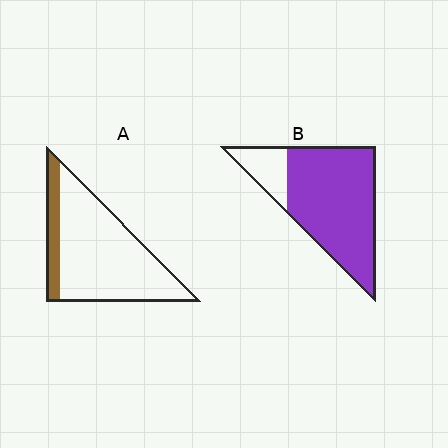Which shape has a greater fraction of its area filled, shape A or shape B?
Shape B.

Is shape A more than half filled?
No.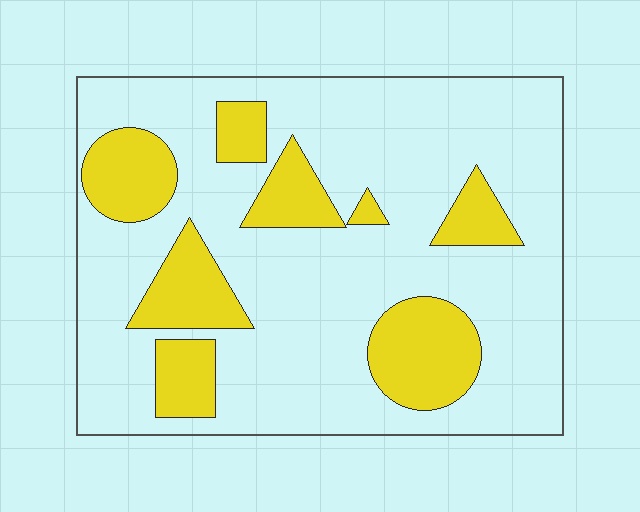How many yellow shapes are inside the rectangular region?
8.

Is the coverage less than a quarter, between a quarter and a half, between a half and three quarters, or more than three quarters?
Less than a quarter.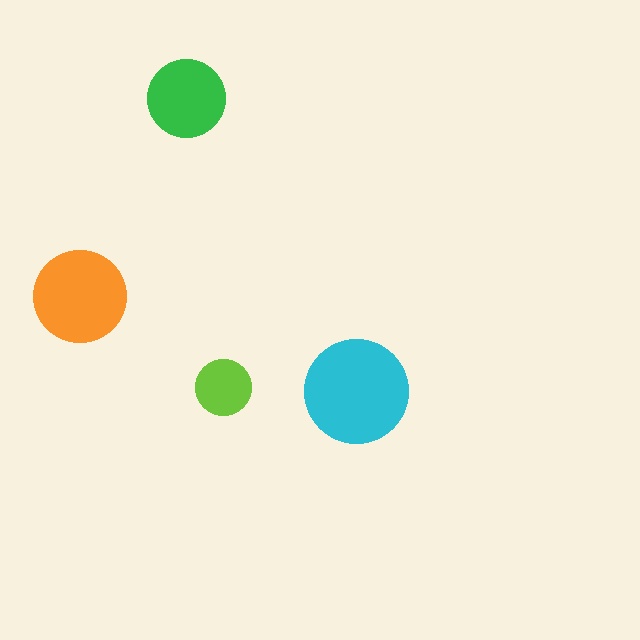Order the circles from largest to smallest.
the cyan one, the orange one, the green one, the lime one.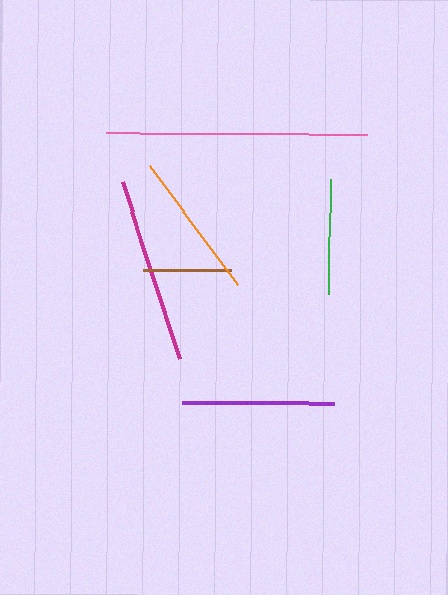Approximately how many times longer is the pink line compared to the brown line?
The pink line is approximately 2.9 times the length of the brown line.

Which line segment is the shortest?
The brown line is the shortest at approximately 89 pixels.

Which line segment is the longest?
The pink line is the longest at approximately 261 pixels.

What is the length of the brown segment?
The brown segment is approximately 89 pixels long.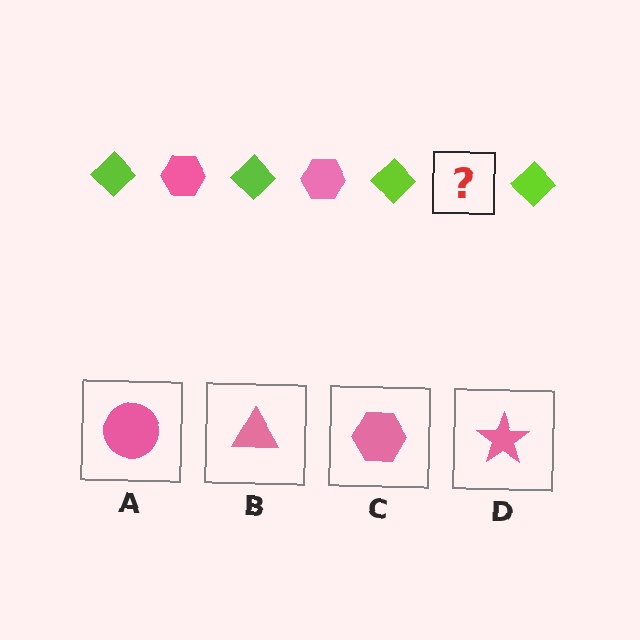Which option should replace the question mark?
Option C.